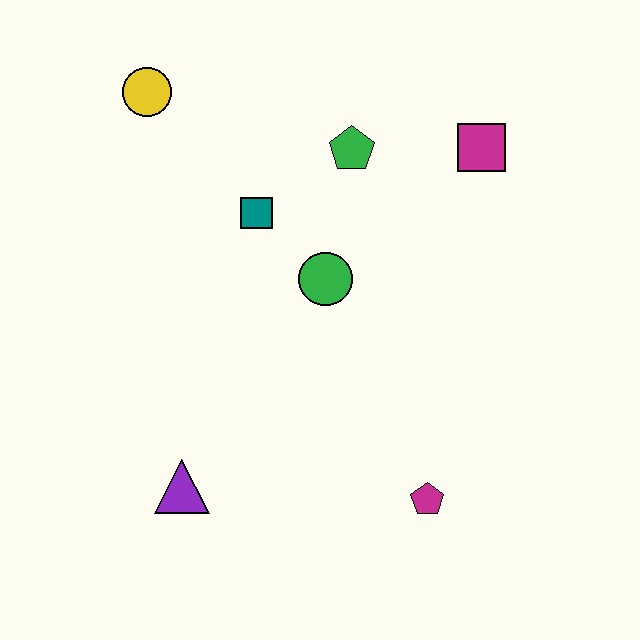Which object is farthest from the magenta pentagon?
The yellow circle is farthest from the magenta pentagon.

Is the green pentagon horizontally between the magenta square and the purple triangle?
Yes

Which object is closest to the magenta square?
The green pentagon is closest to the magenta square.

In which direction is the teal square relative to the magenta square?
The teal square is to the left of the magenta square.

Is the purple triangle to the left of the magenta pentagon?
Yes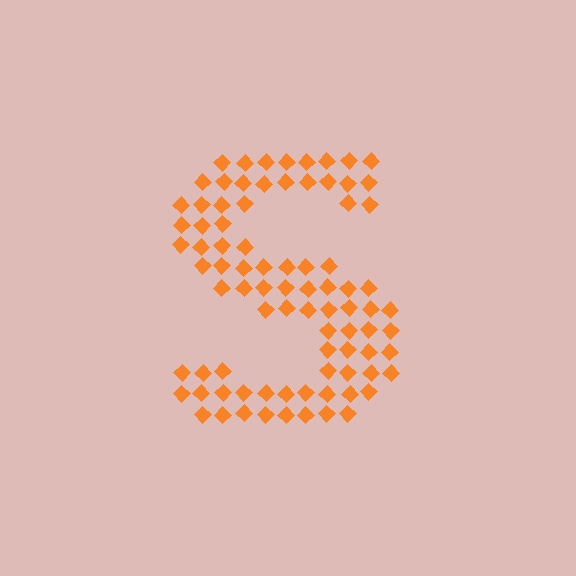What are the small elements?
The small elements are diamonds.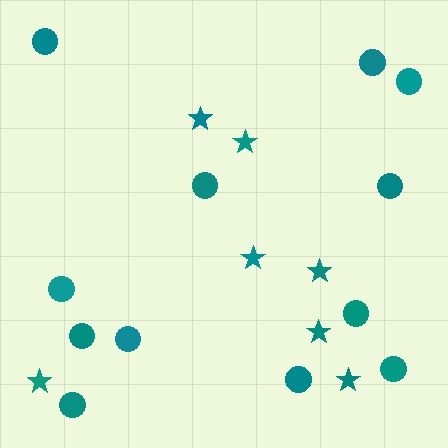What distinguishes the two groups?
There are 2 groups: one group of stars (7) and one group of circles (12).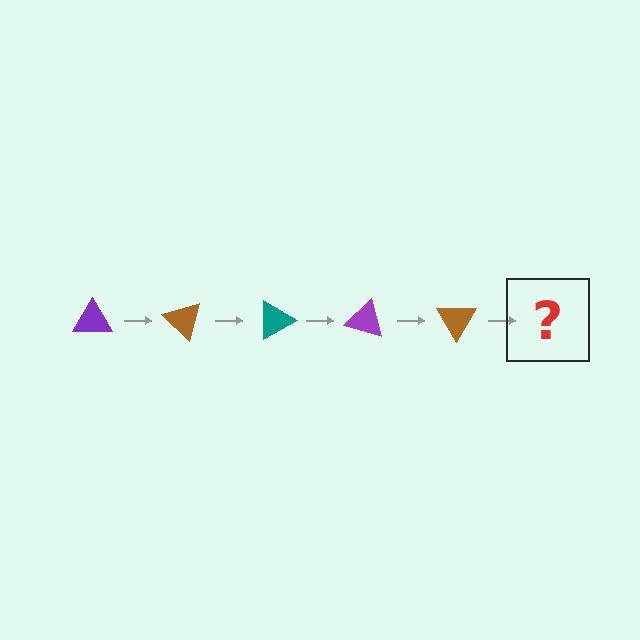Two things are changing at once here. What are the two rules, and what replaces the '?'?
The two rules are that it rotates 45 degrees each step and the color cycles through purple, brown, and teal. The '?' should be a teal triangle, rotated 225 degrees from the start.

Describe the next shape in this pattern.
It should be a teal triangle, rotated 225 degrees from the start.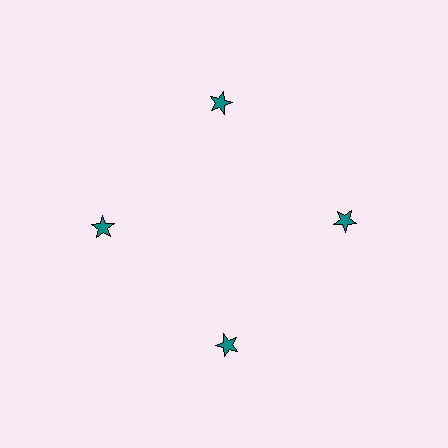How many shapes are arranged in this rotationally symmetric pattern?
There are 4 shapes, arranged in 4 groups of 1.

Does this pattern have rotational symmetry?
Yes, this pattern has 4-fold rotational symmetry. It looks the same after rotating 90 degrees around the center.